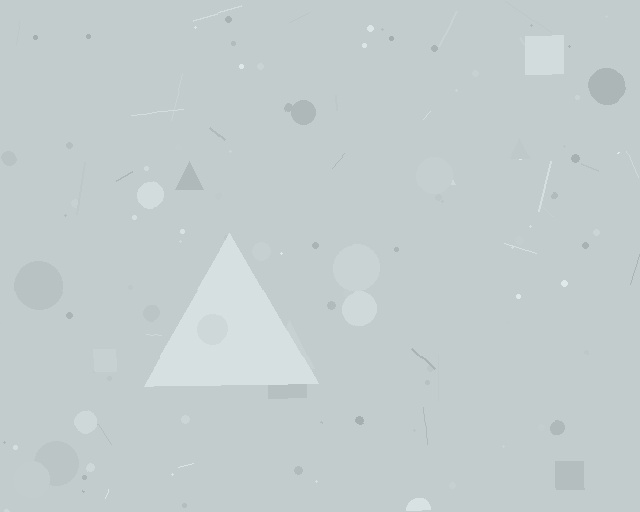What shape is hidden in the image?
A triangle is hidden in the image.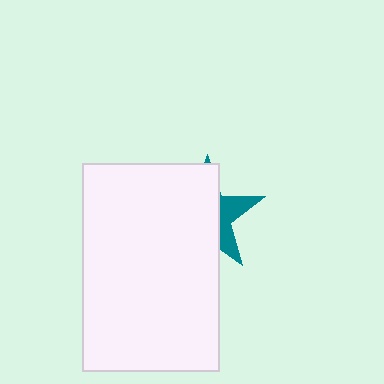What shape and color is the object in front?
The object in front is a white rectangle.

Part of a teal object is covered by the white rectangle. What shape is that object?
It is a star.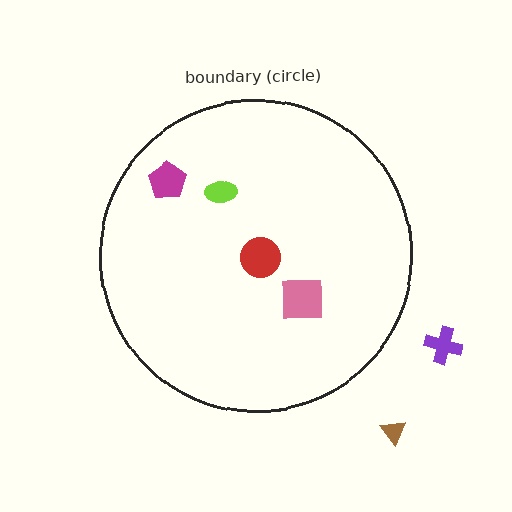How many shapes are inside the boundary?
4 inside, 2 outside.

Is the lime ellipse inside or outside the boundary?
Inside.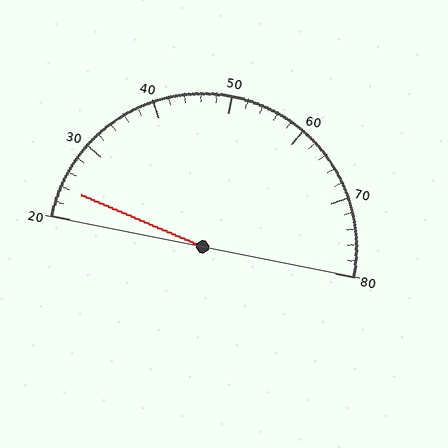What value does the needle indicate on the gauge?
The needle indicates approximately 24.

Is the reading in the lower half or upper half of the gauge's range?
The reading is in the lower half of the range (20 to 80).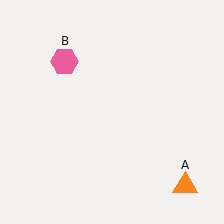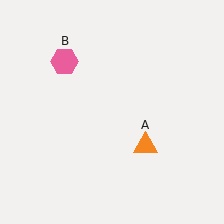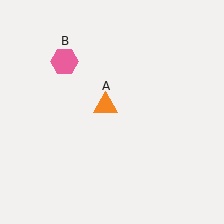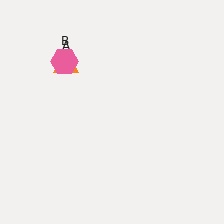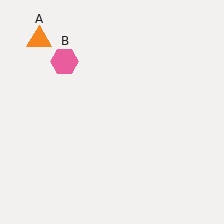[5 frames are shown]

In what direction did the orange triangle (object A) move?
The orange triangle (object A) moved up and to the left.